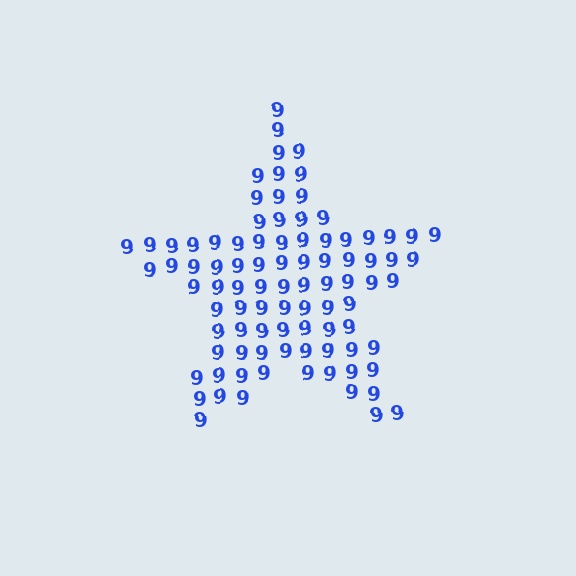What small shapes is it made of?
It is made of small digit 9's.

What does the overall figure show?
The overall figure shows a star.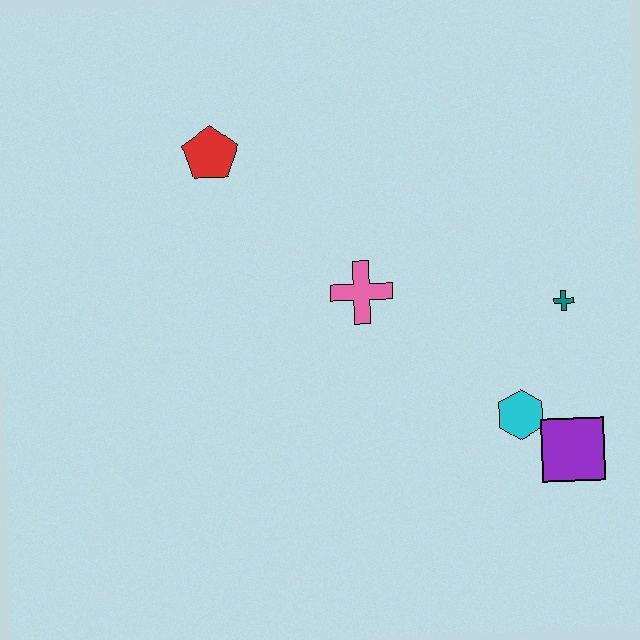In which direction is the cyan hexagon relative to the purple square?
The cyan hexagon is to the left of the purple square.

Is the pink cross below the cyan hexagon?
No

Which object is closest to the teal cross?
The cyan hexagon is closest to the teal cross.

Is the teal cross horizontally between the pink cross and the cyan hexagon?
No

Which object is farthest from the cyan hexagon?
The red pentagon is farthest from the cyan hexagon.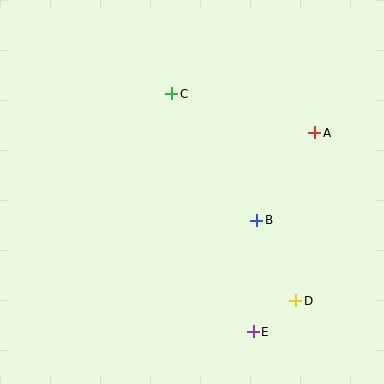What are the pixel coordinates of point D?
Point D is at (296, 301).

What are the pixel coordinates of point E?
Point E is at (253, 332).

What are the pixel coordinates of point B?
Point B is at (257, 220).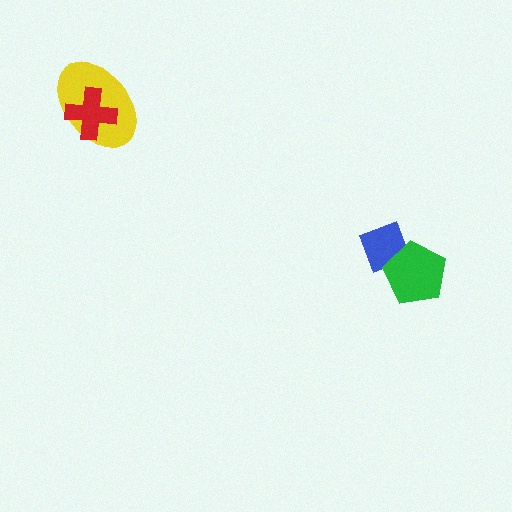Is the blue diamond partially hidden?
Yes, it is partially covered by another shape.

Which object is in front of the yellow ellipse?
The red cross is in front of the yellow ellipse.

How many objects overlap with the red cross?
1 object overlaps with the red cross.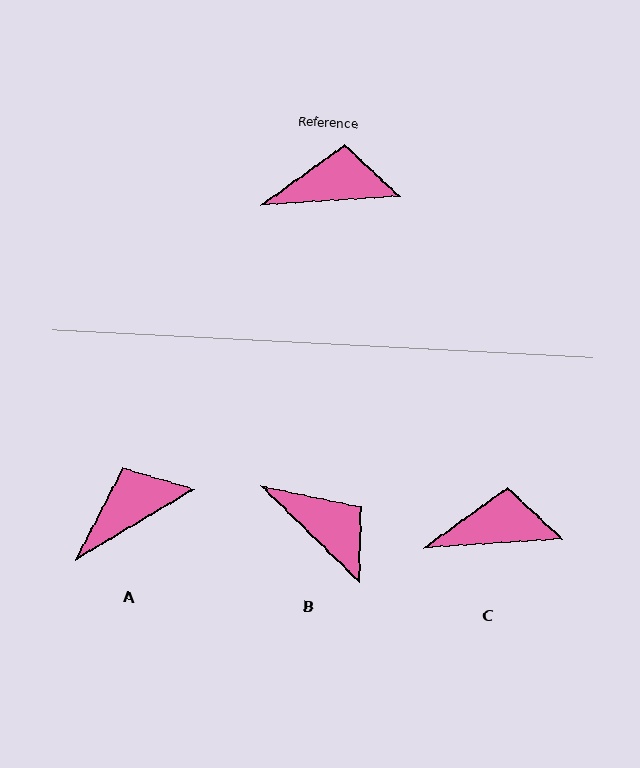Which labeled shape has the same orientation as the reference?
C.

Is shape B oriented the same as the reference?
No, it is off by about 48 degrees.